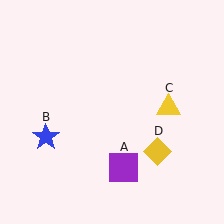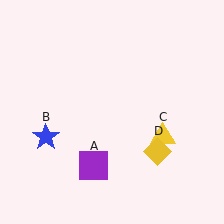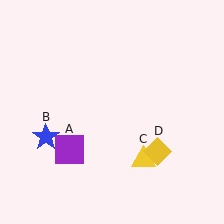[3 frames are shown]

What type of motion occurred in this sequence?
The purple square (object A), yellow triangle (object C) rotated clockwise around the center of the scene.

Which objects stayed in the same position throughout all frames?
Blue star (object B) and yellow diamond (object D) remained stationary.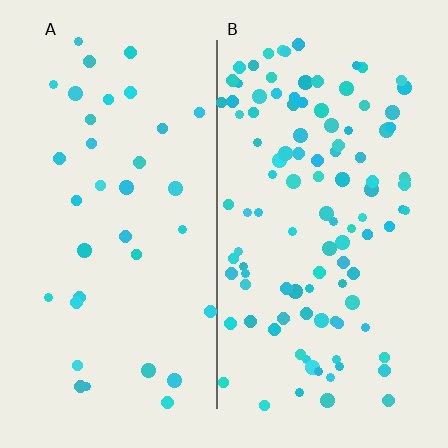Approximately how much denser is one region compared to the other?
Approximately 3.0× — region B over region A.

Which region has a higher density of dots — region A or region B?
B (the right).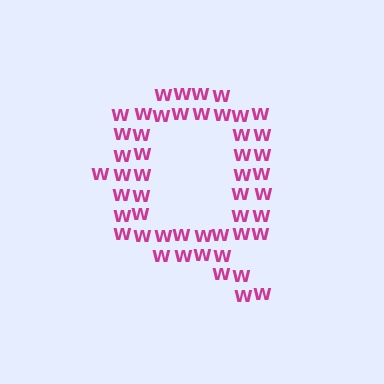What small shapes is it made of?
It is made of small letter W's.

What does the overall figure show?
The overall figure shows the letter Q.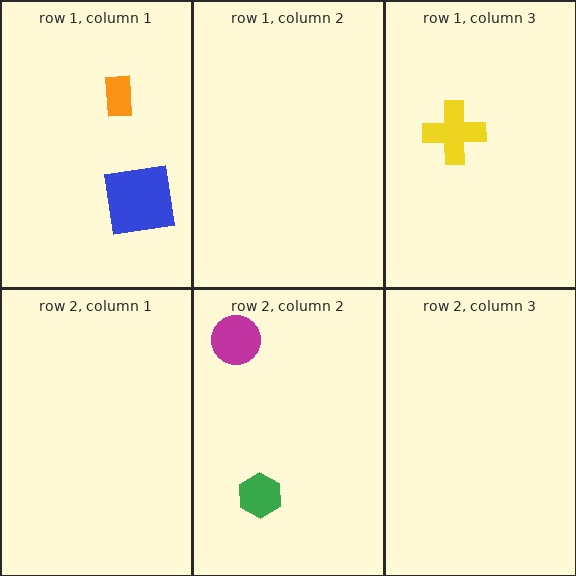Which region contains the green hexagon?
The row 2, column 2 region.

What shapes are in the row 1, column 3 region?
The yellow cross.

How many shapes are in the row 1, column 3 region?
1.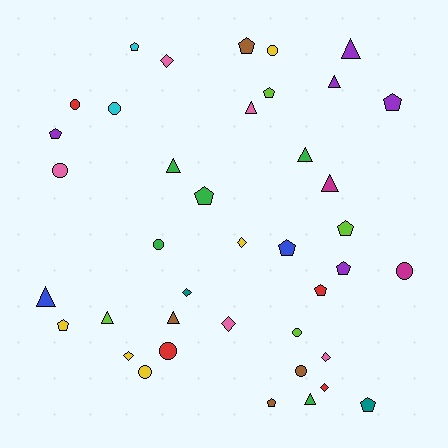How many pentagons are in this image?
There are 13 pentagons.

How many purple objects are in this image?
There are 5 purple objects.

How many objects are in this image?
There are 40 objects.